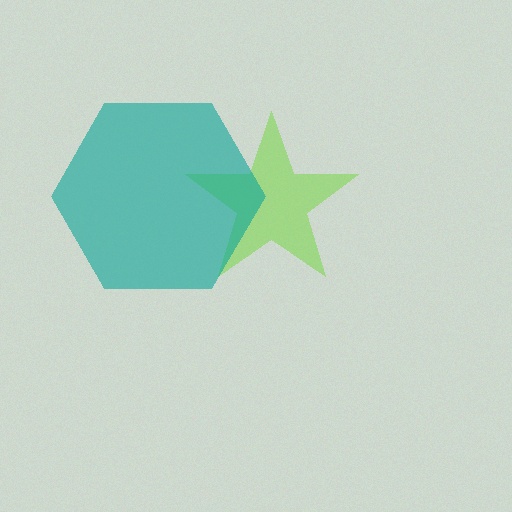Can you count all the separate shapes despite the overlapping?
Yes, there are 2 separate shapes.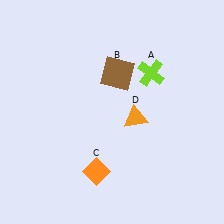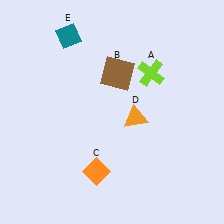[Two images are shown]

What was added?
A teal diamond (E) was added in Image 2.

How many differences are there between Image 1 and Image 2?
There is 1 difference between the two images.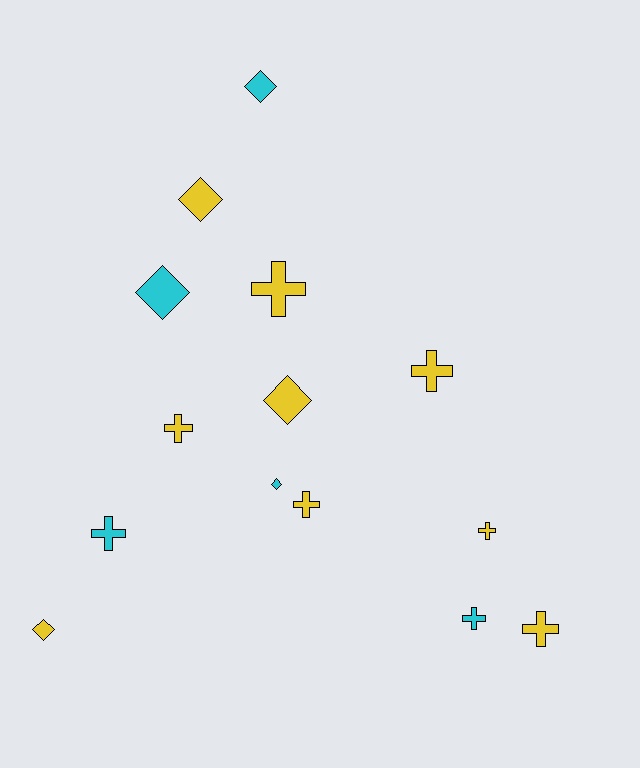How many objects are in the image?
There are 14 objects.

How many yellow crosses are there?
There are 6 yellow crosses.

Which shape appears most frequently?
Cross, with 8 objects.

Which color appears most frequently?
Yellow, with 9 objects.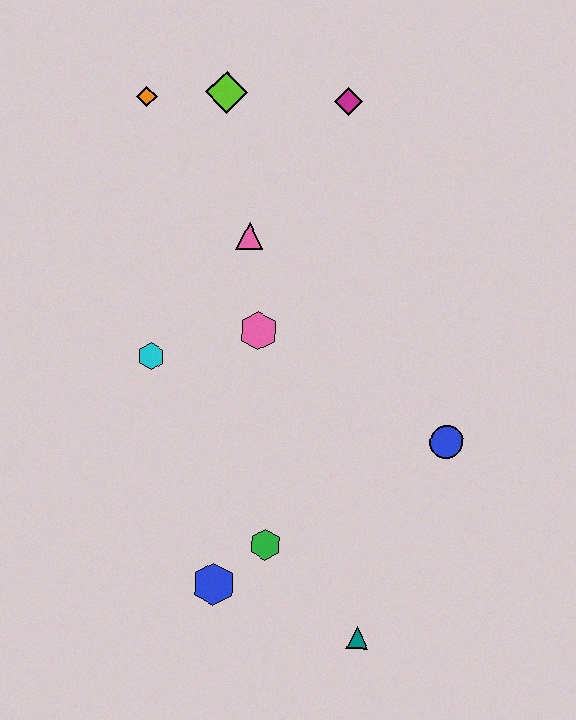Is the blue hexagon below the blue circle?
Yes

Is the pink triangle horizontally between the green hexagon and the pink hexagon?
No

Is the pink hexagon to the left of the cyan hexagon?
No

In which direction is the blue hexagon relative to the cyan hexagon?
The blue hexagon is below the cyan hexagon.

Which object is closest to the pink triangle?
The pink hexagon is closest to the pink triangle.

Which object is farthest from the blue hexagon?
The magenta diamond is farthest from the blue hexagon.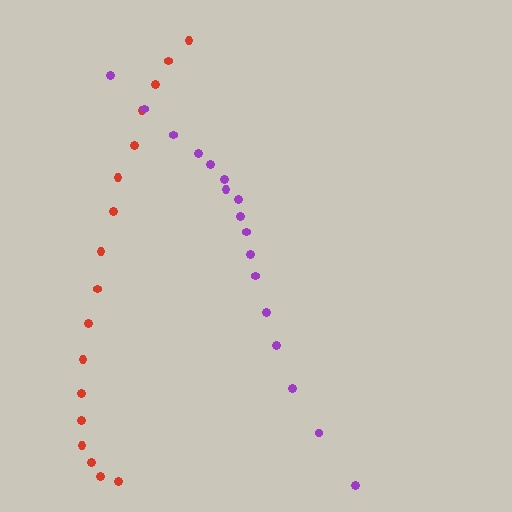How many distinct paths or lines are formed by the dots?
There are 2 distinct paths.